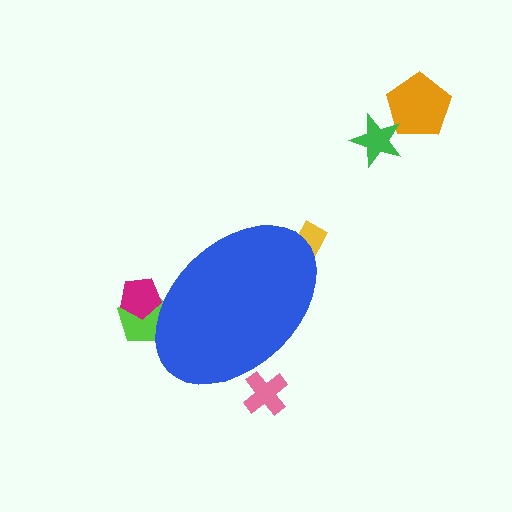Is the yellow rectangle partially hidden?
Yes, the yellow rectangle is partially hidden behind the blue ellipse.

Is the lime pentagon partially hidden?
Yes, the lime pentagon is partially hidden behind the blue ellipse.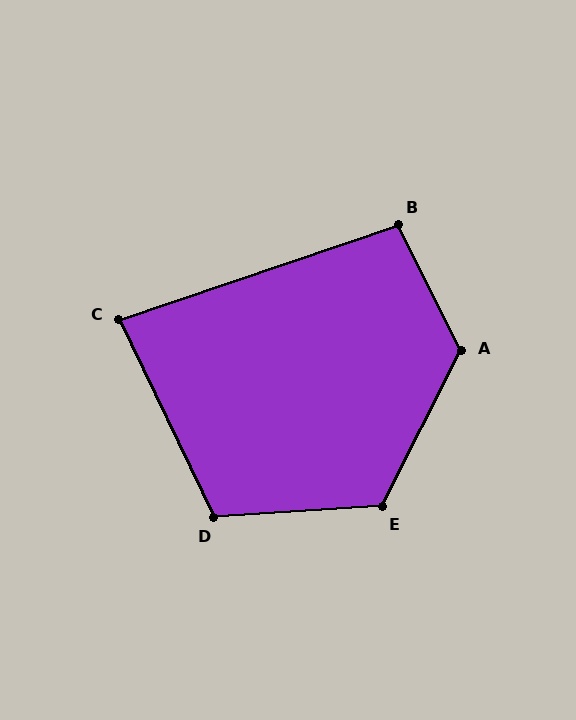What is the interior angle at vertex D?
Approximately 112 degrees (obtuse).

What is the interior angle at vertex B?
Approximately 98 degrees (obtuse).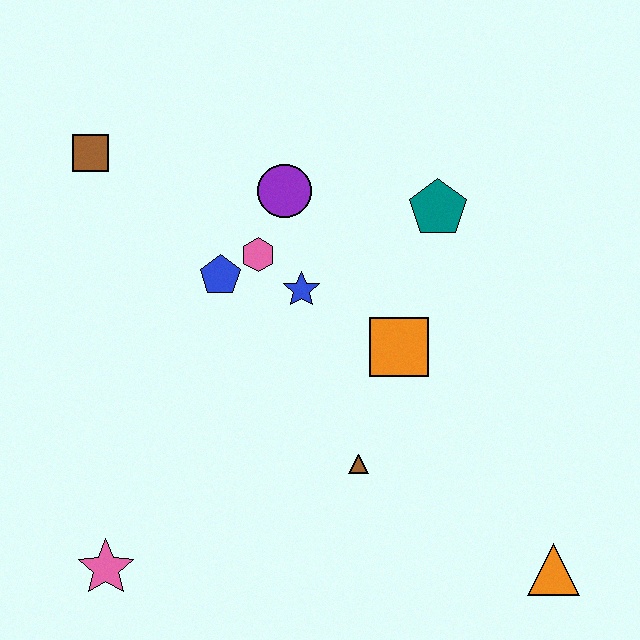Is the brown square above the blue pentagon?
Yes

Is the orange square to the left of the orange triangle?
Yes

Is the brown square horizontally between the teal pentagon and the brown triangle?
No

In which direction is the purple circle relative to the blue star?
The purple circle is above the blue star.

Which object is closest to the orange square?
The blue star is closest to the orange square.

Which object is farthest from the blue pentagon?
The orange triangle is farthest from the blue pentagon.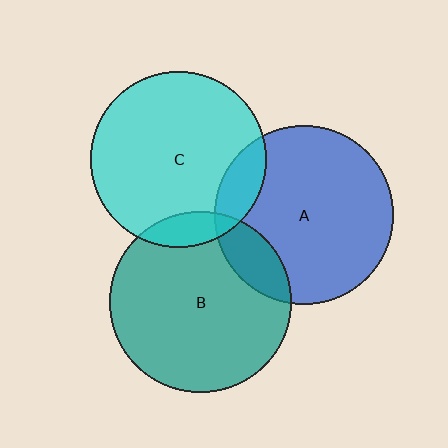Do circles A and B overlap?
Yes.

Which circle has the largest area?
Circle B (teal).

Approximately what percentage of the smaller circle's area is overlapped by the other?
Approximately 15%.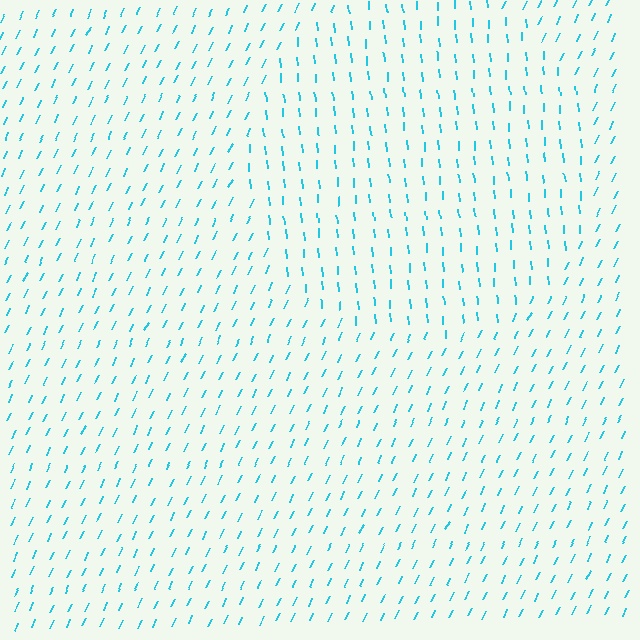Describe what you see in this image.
The image is filled with small cyan line segments. A circle region in the image has lines oriented differently from the surrounding lines, creating a visible texture boundary.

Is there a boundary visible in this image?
Yes, there is a texture boundary formed by a change in line orientation.